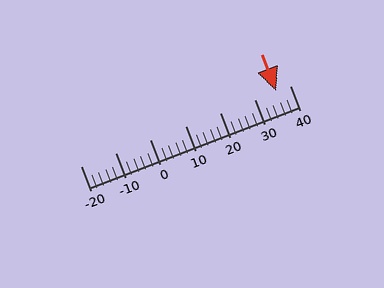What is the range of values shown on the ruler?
The ruler shows values from -20 to 40.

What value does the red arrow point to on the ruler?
The red arrow points to approximately 36.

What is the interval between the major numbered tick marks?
The major tick marks are spaced 10 units apart.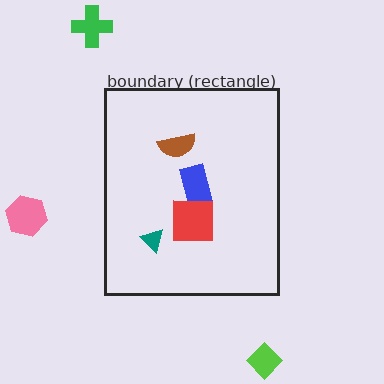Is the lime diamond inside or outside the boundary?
Outside.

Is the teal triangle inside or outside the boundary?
Inside.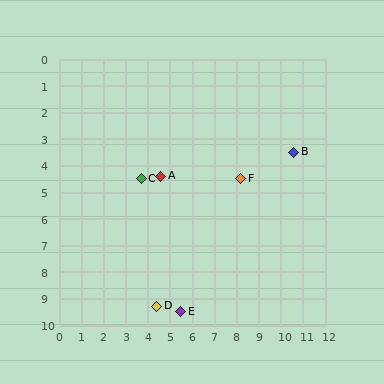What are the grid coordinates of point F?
Point F is at approximately (8.2, 4.5).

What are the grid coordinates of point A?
Point A is at approximately (4.6, 4.4).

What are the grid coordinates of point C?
Point C is at approximately (3.7, 4.5).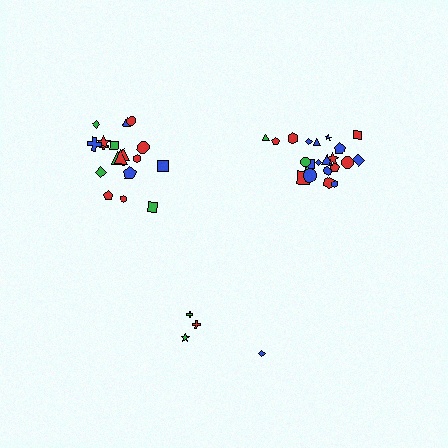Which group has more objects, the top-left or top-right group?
The top-right group.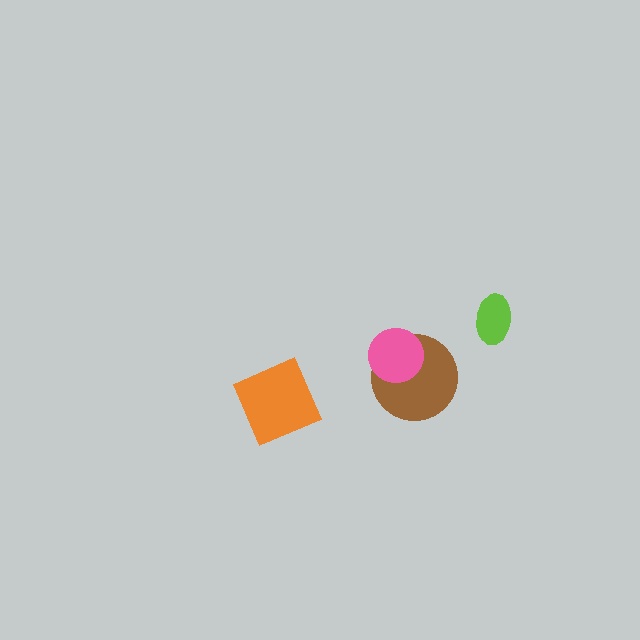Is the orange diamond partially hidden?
No, no other shape covers it.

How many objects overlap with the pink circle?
1 object overlaps with the pink circle.